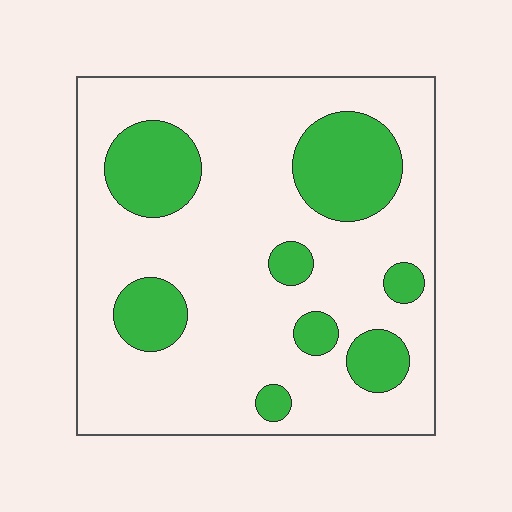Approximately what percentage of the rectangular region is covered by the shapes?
Approximately 25%.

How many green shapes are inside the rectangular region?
8.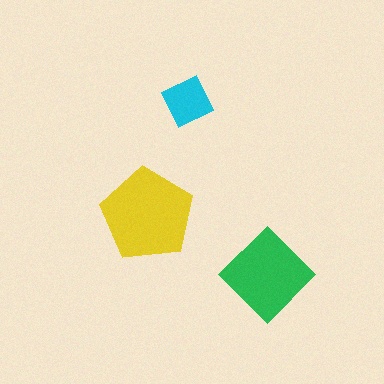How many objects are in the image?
There are 3 objects in the image.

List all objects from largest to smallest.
The yellow pentagon, the green diamond, the cyan square.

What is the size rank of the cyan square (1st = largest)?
3rd.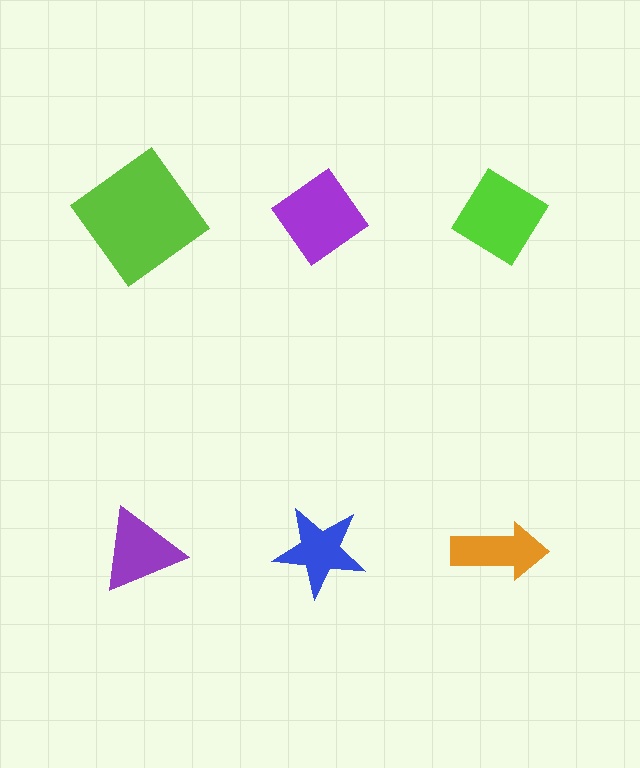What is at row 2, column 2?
A blue star.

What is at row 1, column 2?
A purple diamond.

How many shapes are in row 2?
3 shapes.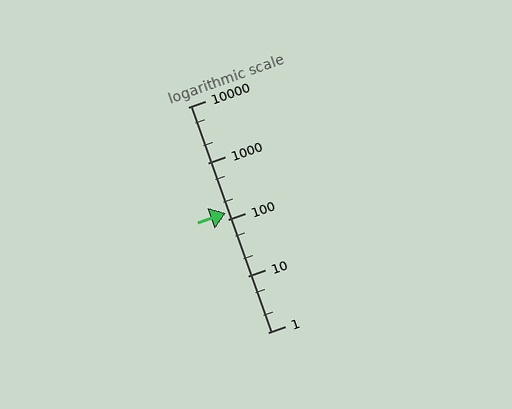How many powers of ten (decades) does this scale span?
The scale spans 4 decades, from 1 to 10000.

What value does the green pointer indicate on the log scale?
The pointer indicates approximately 130.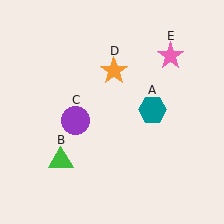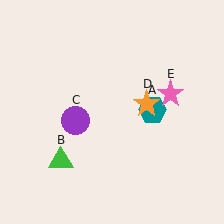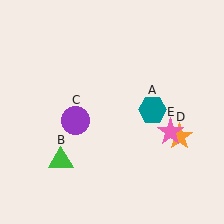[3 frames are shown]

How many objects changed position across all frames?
2 objects changed position: orange star (object D), pink star (object E).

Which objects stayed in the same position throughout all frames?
Teal hexagon (object A) and green triangle (object B) and purple circle (object C) remained stationary.